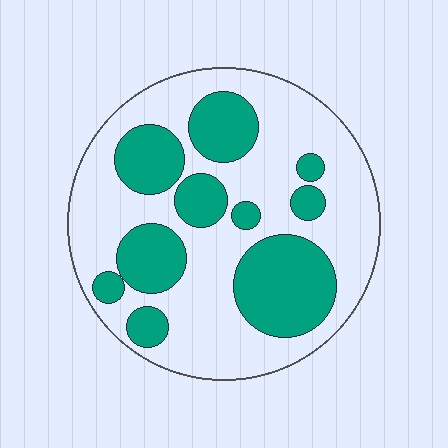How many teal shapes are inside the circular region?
10.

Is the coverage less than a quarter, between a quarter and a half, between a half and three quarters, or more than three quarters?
Between a quarter and a half.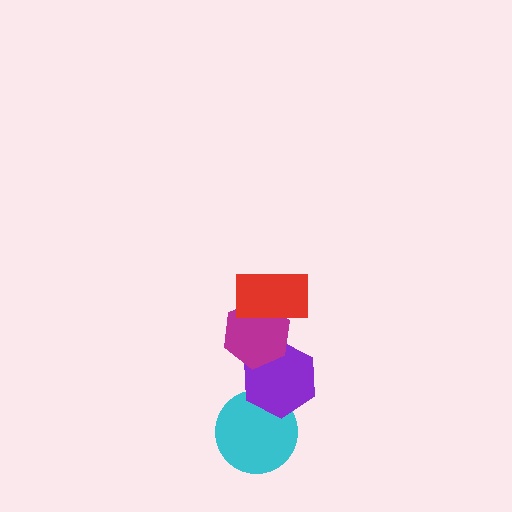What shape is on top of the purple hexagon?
The magenta hexagon is on top of the purple hexagon.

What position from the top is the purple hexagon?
The purple hexagon is 3rd from the top.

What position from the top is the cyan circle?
The cyan circle is 4th from the top.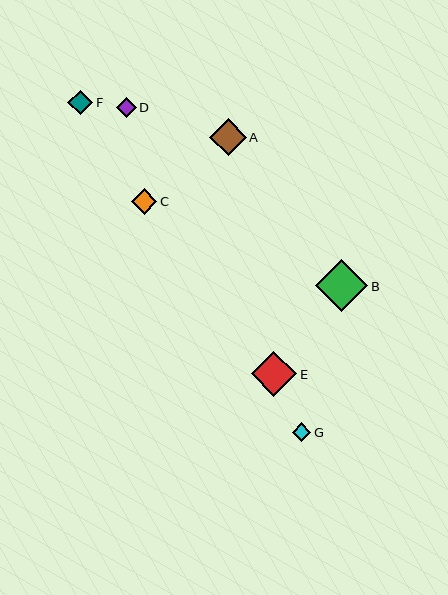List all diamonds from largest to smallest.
From largest to smallest: B, E, A, C, F, D, G.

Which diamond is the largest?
Diamond B is the largest with a size of approximately 52 pixels.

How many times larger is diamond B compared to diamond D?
Diamond B is approximately 2.6 times the size of diamond D.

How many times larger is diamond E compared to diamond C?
Diamond E is approximately 1.8 times the size of diamond C.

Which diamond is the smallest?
Diamond G is the smallest with a size of approximately 19 pixels.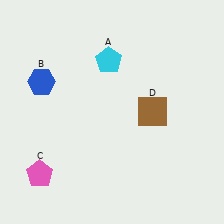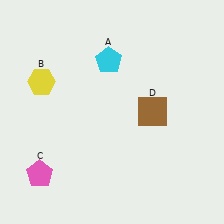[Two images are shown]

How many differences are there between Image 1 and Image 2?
There is 1 difference between the two images.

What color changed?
The hexagon (B) changed from blue in Image 1 to yellow in Image 2.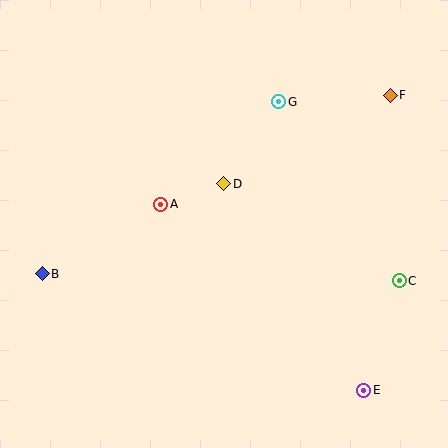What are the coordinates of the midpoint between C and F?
The midpoint between C and F is at (395, 188).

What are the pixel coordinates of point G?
Point G is at (279, 102).